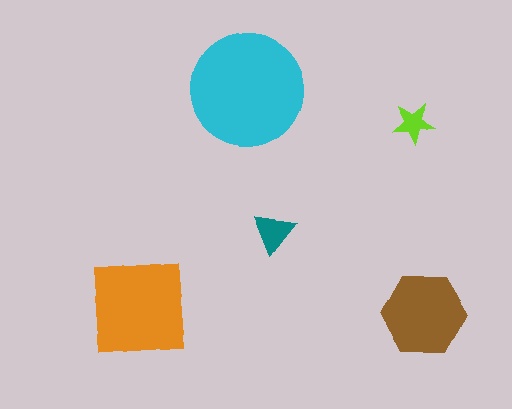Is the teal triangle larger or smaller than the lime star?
Larger.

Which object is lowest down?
The orange square is bottommost.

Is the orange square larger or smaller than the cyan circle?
Smaller.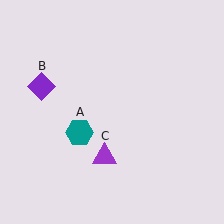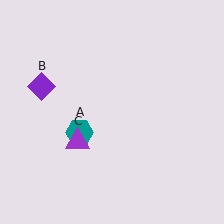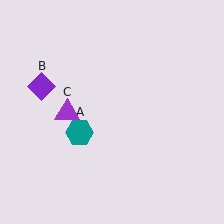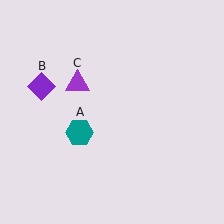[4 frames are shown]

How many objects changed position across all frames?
1 object changed position: purple triangle (object C).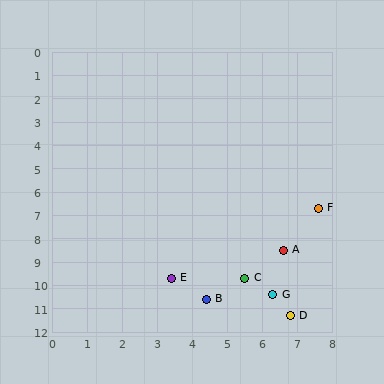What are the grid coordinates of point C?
Point C is at approximately (5.5, 9.7).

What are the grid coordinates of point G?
Point G is at approximately (6.3, 10.4).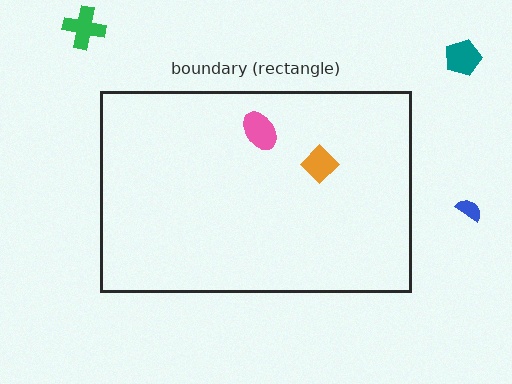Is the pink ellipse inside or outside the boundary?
Inside.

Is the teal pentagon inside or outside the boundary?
Outside.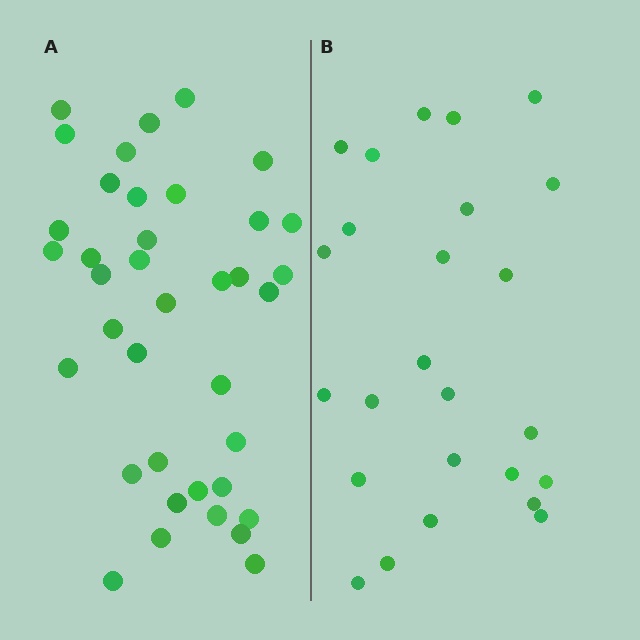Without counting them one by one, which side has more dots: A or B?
Region A (the left region) has more dots.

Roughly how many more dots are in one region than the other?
Region A has approximately 15 more dots than region B.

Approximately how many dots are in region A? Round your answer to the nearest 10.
About 40 dots. (The exact count is 38, which rounds to 40.)